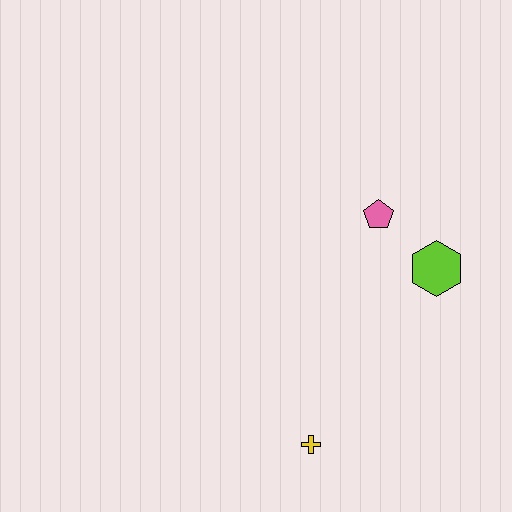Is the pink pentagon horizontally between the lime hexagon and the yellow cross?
Yes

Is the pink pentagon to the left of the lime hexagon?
Yes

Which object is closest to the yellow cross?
The lime hexagon is closest to the yellow cross.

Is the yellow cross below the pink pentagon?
Yes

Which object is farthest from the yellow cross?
The pink pentagon is farthest from the yellow cross.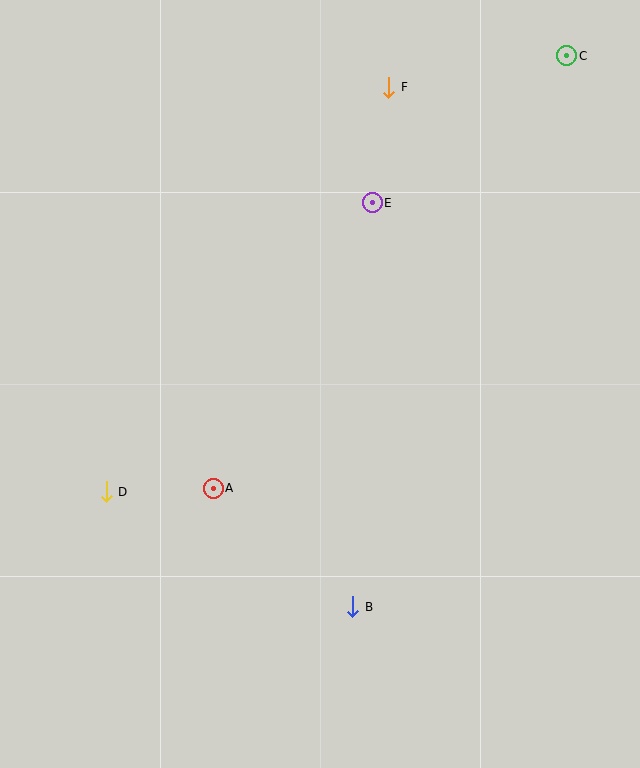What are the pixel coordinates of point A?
Point A is at (213, 488).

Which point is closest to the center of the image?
Point A at (213, 488) is closest to the center.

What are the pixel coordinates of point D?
Point D is at (106, 492).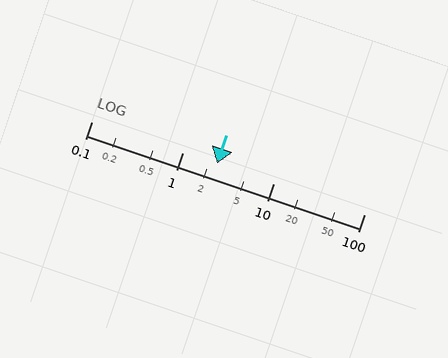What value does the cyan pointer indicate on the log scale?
The pointer indicates approximately 2.4.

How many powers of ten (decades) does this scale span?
The scale spans 3 decades, from 0.1 to 100.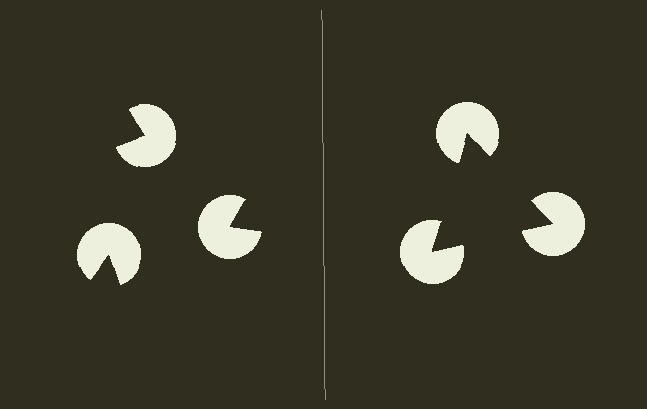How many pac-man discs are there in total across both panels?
6 — 3 on each side.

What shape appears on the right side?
An illusory triangle.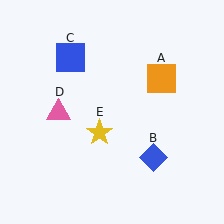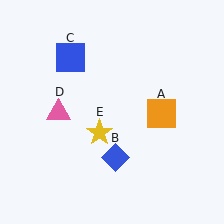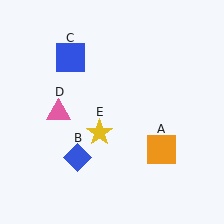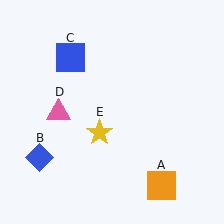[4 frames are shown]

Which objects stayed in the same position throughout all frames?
Blue square (object C) and pink triangle (object D) and yellow star (object E) remained stationary.